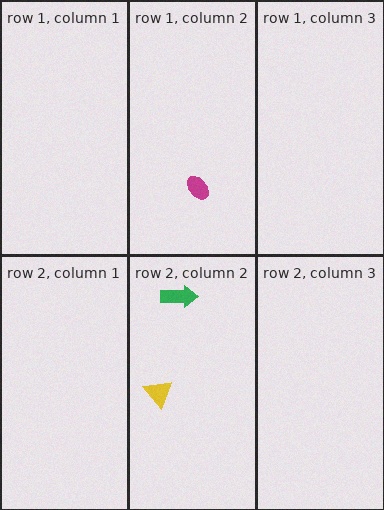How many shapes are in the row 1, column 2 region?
1.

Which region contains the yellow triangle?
The row 2, column 2 region.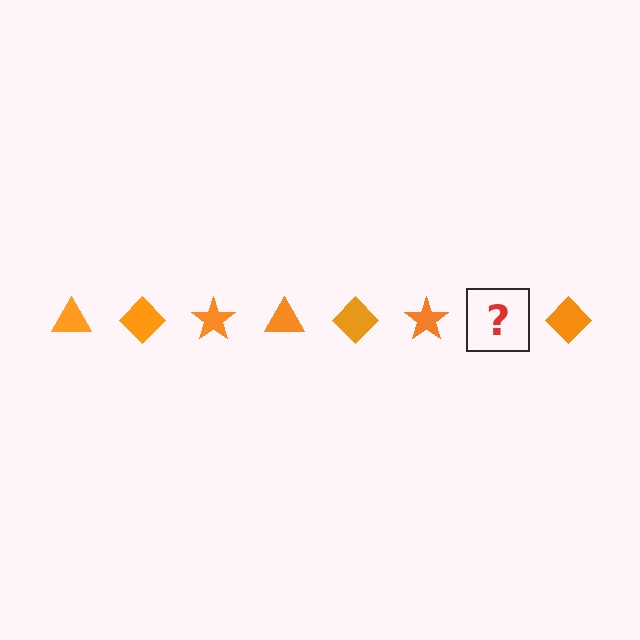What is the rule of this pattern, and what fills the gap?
The rule is that the pattern cycles through triangle, diamond, star shapes in orange. The gap should be filled with an orange triangle.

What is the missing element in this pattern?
The missing element is an orange triangle.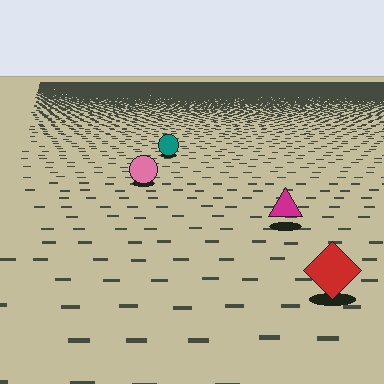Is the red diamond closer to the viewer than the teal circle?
Yes. The red diamond is closer — you can tell from the texture gradient: the ground texture is coarser near it.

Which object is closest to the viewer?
The red diamond is closest. The texture marks near it are larger and more spread out.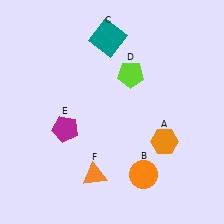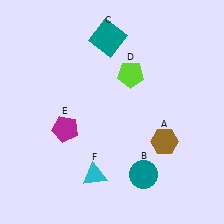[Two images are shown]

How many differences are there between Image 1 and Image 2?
There are 3 differences between the two images.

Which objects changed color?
A changed from orange to brown. B changed from orange to teal. F changed from orange to cyan.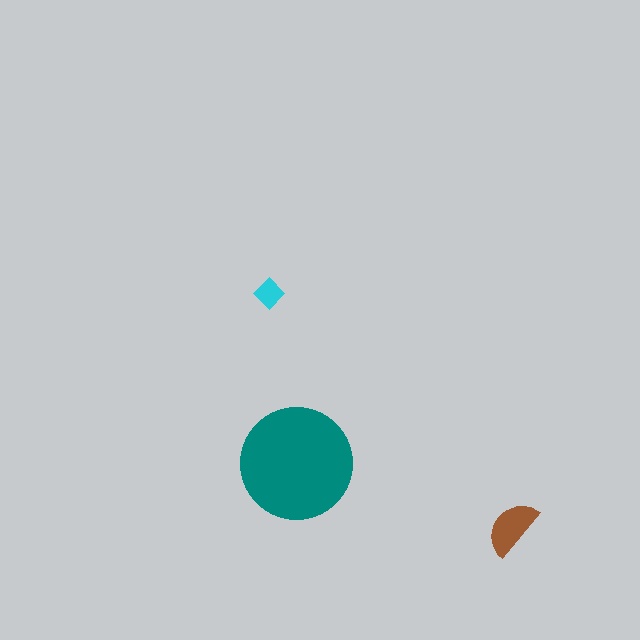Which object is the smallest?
The cyan diamond.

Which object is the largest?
The teal circle.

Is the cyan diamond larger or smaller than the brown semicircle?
Smaller.